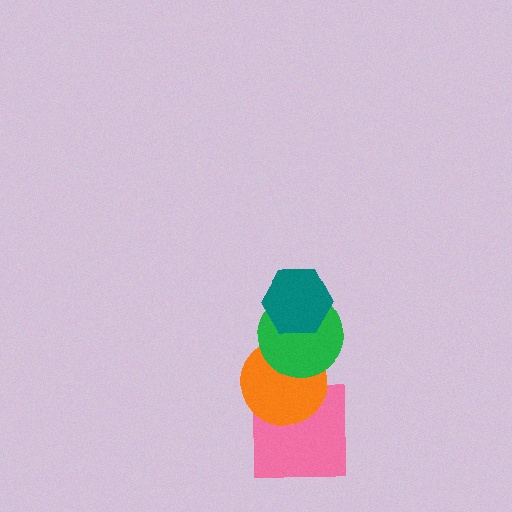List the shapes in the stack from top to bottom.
From top to bottom: the teal hexagon, the green circle, the orange circle, the pink square.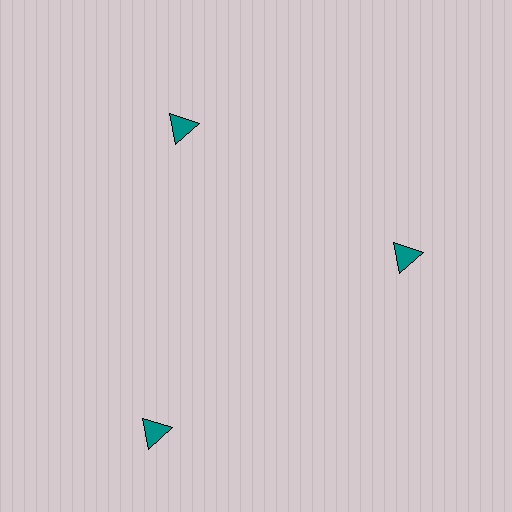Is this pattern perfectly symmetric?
No. The 3 teal triangles are arranged in a ring, but one element near the 7 o'clock position is pushed outward from the center, breaking the 3-fold rotational symmetry.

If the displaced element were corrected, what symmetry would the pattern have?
It would have 3-fold rotational symmetry — the pattern would map onto itself every 120 degrees.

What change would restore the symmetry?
The symmetry would be restored by moving it inward, back onto the ring so that all 3 triangles sit at equal angles and equal distance from the center.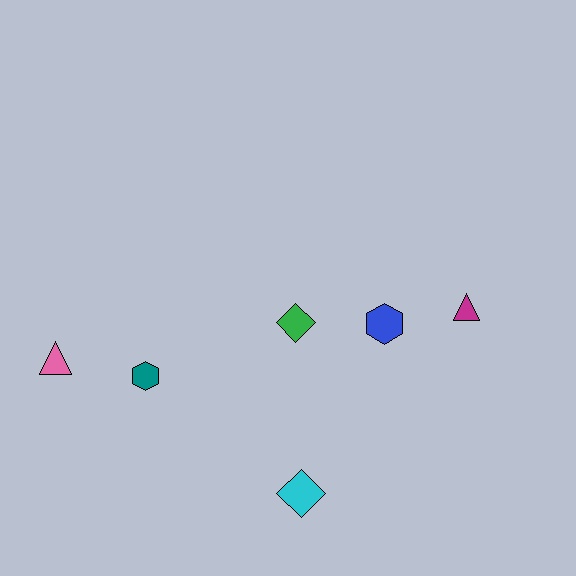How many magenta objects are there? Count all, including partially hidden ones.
There is 1 magenta object.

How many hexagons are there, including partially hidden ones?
There are 2 hexagons.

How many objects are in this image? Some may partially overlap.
There are 6 objects.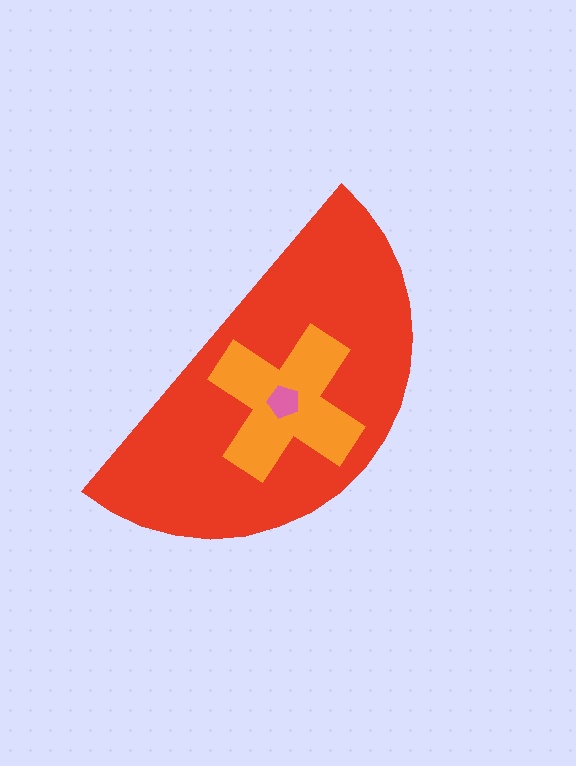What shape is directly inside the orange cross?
The pink pentagon.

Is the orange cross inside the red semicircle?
Yes.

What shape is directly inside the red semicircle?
The orange cross.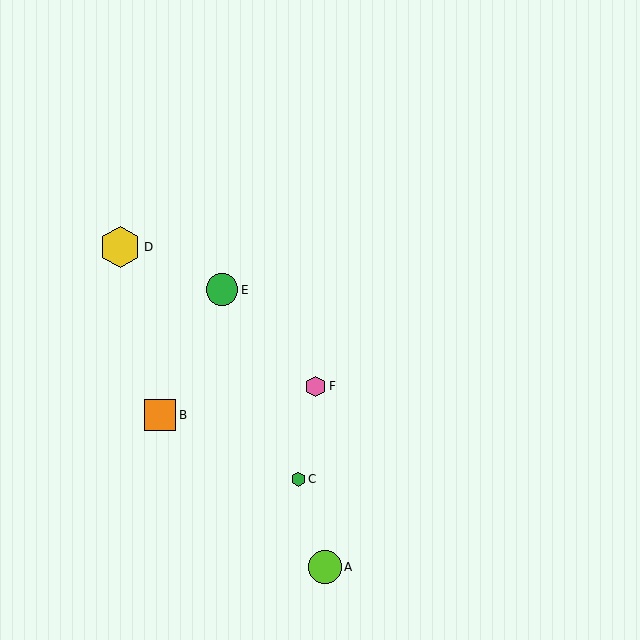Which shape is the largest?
The yellow hexagon (labeled D) is the largest.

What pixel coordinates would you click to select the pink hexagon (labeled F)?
Click at (316, 386) to select the pink hexagon F.